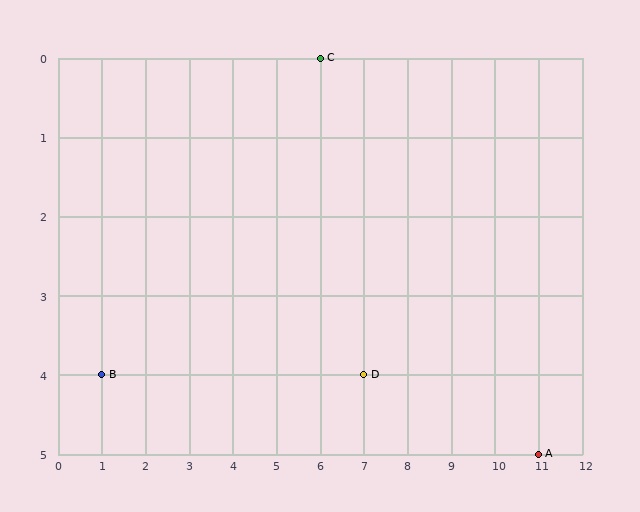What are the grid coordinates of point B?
Point B is at grid coordinates (1, 4).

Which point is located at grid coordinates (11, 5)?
Point A is at (11, 5).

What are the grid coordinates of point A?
Point A is at grid coordinates (11, 5).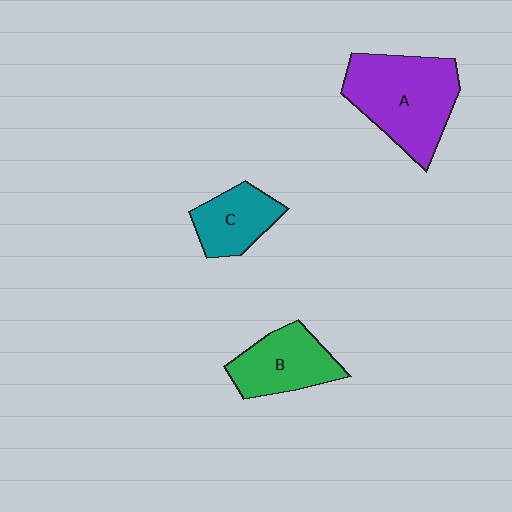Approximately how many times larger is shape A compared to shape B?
Approximately 1.5 times.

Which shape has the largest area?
Shape A (purple).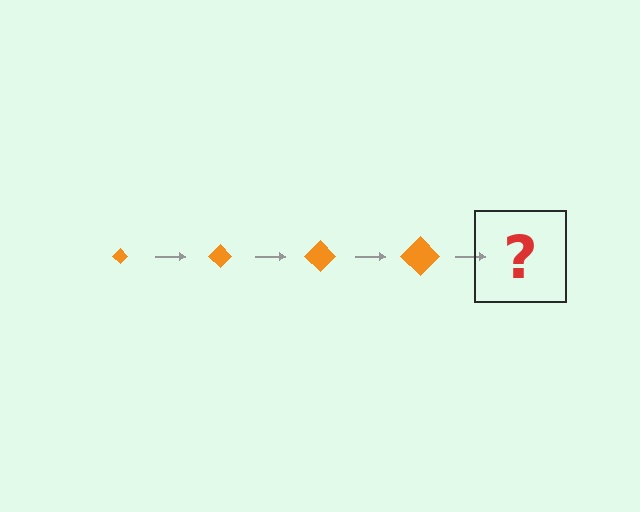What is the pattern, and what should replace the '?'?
The pattern is that the diamond gets progressively larger each step. The '?' should be an orange diamond, larger than the previous one.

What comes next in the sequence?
The next element should be an orange diamond, larger than the previous one.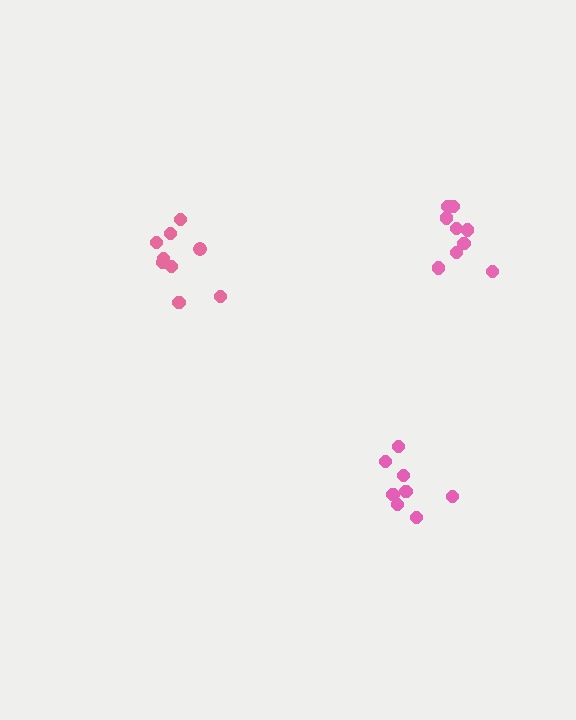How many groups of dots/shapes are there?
There are 3 groups.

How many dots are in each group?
Group 1: 10 dots, Group 2: 9 dots, Group 3: 8 dots (27 total).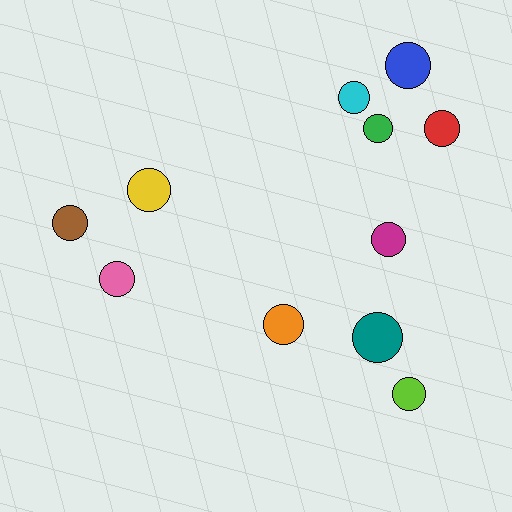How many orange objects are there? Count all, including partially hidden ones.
There is 1 orange object.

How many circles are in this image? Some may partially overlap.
There are 11 circles.